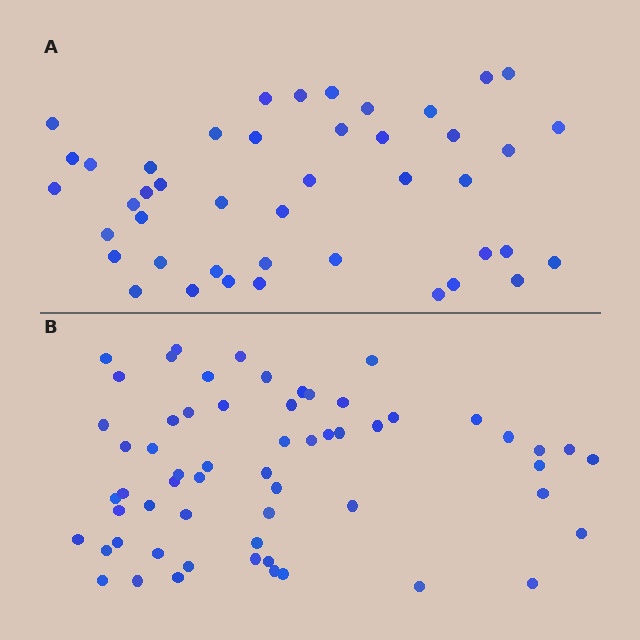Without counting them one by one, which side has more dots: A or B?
Region B (the bottom region) has more dots.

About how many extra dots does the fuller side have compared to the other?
Region B has approximately 15 more dots than region A.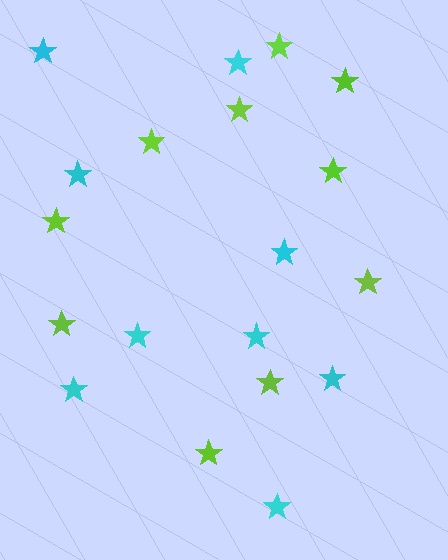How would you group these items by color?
There are 2 groups: one group of cyan stars (9) and one group of lime stars (10).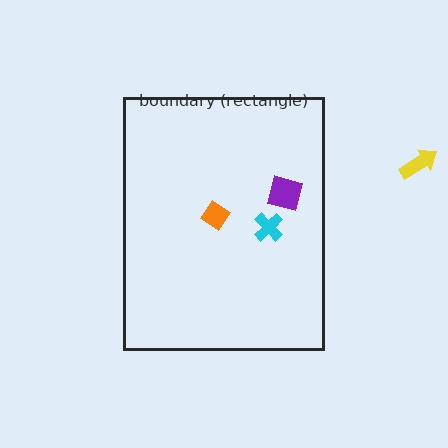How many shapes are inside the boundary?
3 inside, 1 outside.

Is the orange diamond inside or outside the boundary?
Inside.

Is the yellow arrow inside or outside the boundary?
Outside.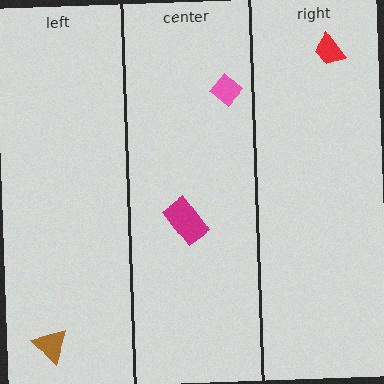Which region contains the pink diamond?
The center region.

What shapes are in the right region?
The red trapezoid.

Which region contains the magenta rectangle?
The center region.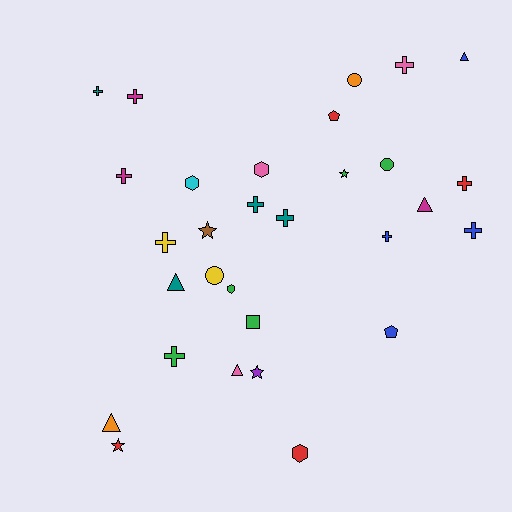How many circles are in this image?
There are 3 circles.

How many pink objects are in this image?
There are 3 pink objects.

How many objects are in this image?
There are 30 objects.